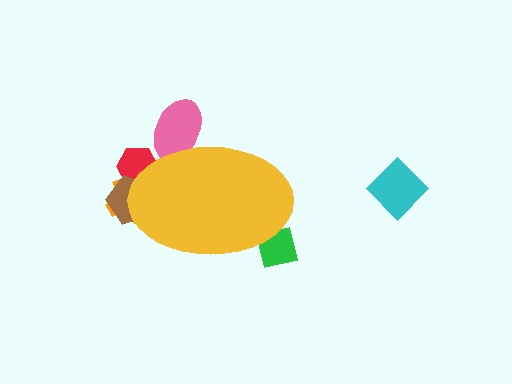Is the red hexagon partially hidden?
Yes, the red hexagon is partially hidden behind the yellow ellipse.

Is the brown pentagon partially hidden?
Yes, the brown pentagon is partially hidden behind the yellow ellipse.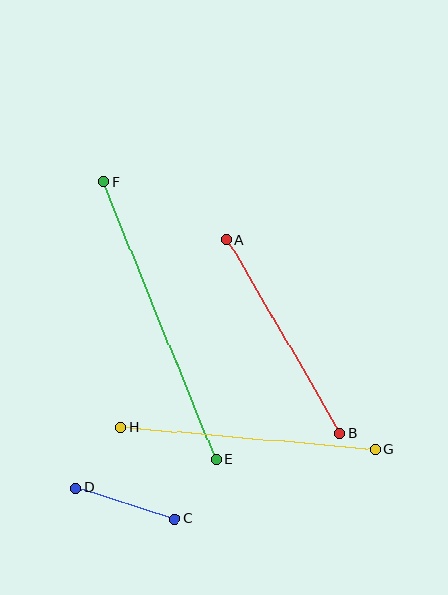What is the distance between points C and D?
The distance is approximately 104 pixels.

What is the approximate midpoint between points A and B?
The midpoint is at approximately (283, 336) pixels.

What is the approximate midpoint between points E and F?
The midpoint is at approximately (160, 321) pixels.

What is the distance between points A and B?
The distance is approximately 224 pixels.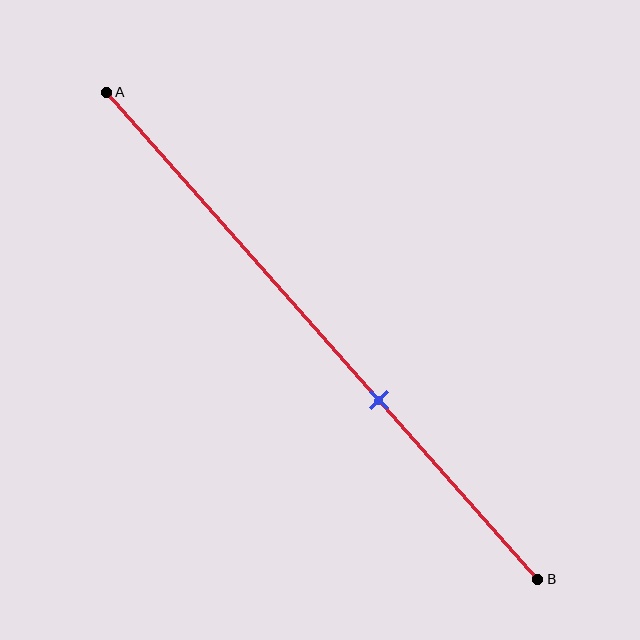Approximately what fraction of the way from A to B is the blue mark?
The blue mark is approximately 65% of the way from A to B.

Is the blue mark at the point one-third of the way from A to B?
No, the mark is at about 65% from A, not at the 33% one-third point.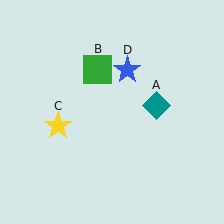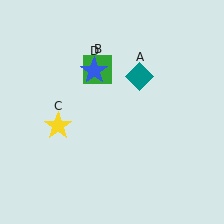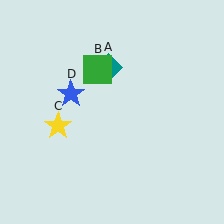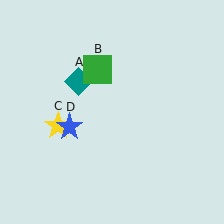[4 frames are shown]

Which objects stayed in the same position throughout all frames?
Green square (object B) and yellow star (object C) remained stationary.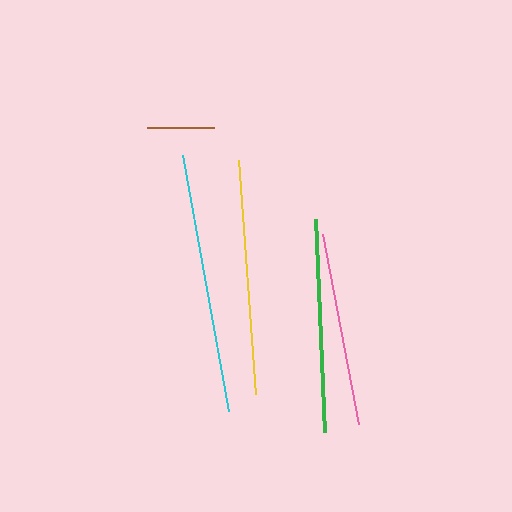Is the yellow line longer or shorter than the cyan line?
The cyan line is longer than the yellow line.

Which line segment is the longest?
The cyan line is the longest at approximately 260 pixels.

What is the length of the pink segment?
The pink segment is approximately 193 pixels long.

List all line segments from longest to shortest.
From longest to shortest: cyan, yellow, green, pink, brown.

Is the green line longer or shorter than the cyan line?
The cyan line is longer than the green line.